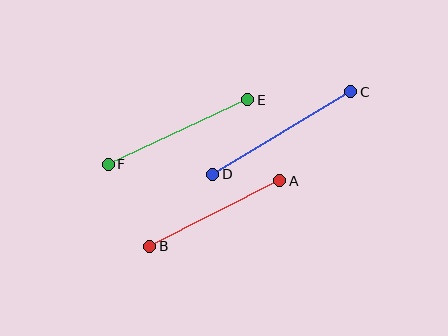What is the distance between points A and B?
The distance is approximately 145 pixels.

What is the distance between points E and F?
The distance is approximately 154 pixels.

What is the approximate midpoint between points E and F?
The midpoint is at approximately (178, 132) pixels.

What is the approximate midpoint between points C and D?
The midpoint is at approximately (282, 133) pixels.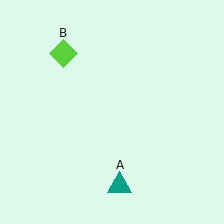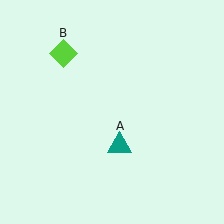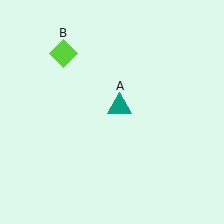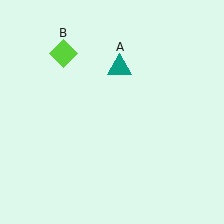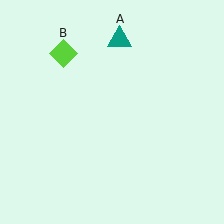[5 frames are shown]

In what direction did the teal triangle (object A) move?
The teal triangle (object A) moved up.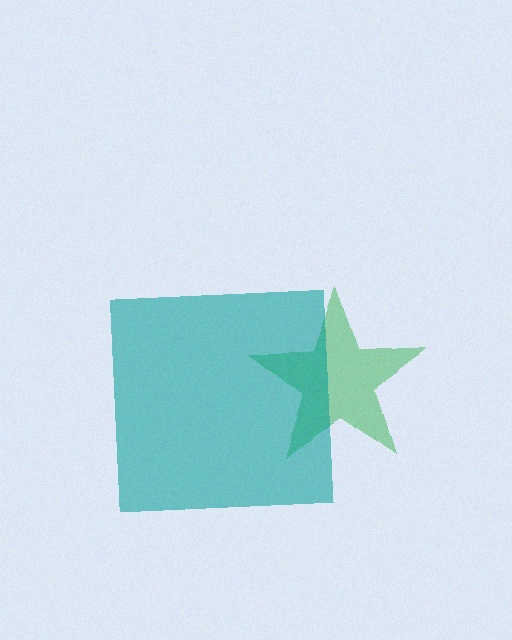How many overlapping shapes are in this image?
There are 2 overlapping shapes in the image.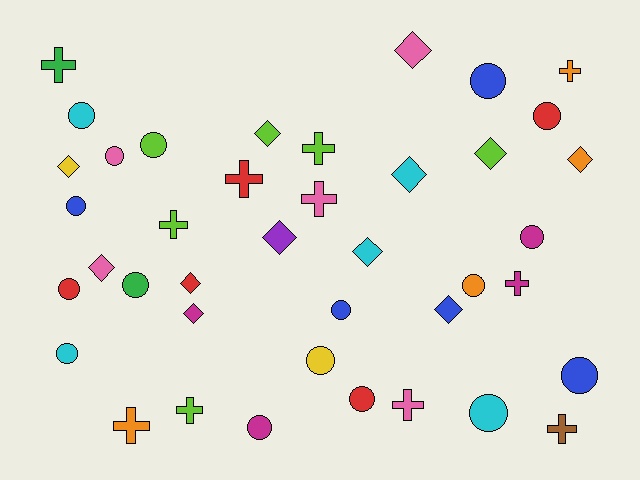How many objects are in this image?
There are 40 objects.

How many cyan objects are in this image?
There are 5 cyan objects.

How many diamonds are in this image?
There are 12 diamonds.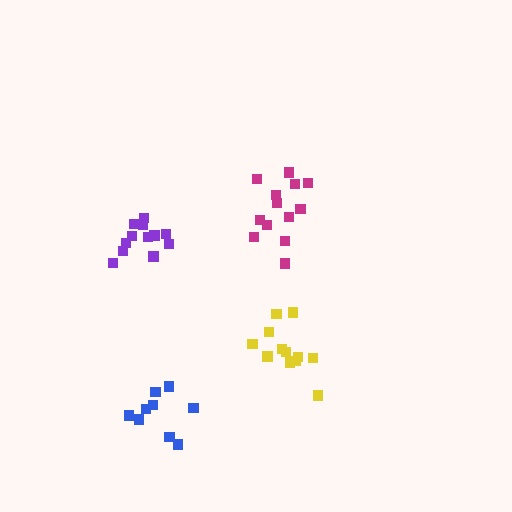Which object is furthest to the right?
The yellow cluster is rightmost.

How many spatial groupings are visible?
There are 4 spatial groupings.